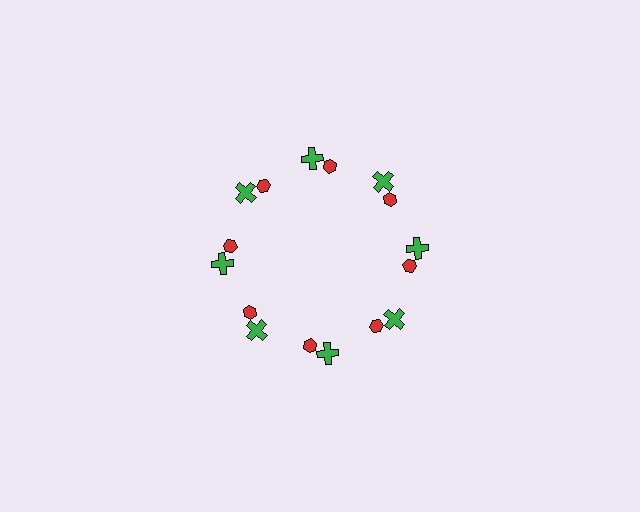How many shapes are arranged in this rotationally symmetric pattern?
There are 16 shapes, arranged in 8 groups of 2.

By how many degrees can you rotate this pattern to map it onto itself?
The pattern maps onto itself every 45 degrees of rotation.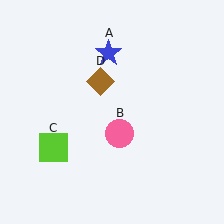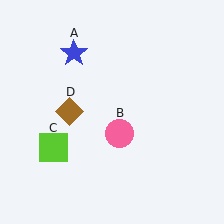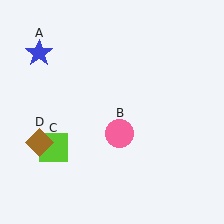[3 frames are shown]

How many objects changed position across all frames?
2 objects changed position: blue star (object A), brown diamond (object D).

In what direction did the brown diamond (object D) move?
The brown diamond (object D) moved down and to the left.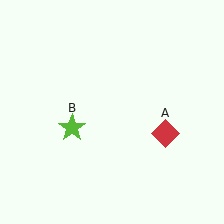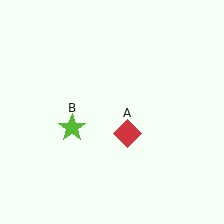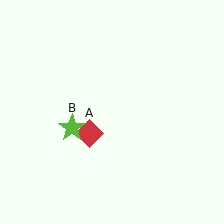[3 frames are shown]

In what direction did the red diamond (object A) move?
The red diamond (object A) moved left.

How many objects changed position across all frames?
1 object changed position: red diamond (object A).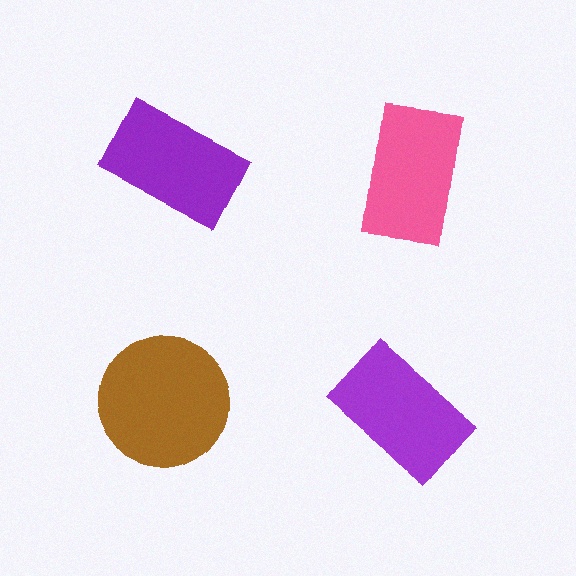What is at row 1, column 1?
A purple rectangle.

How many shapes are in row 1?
2 shapes.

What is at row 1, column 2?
A pink rectangle.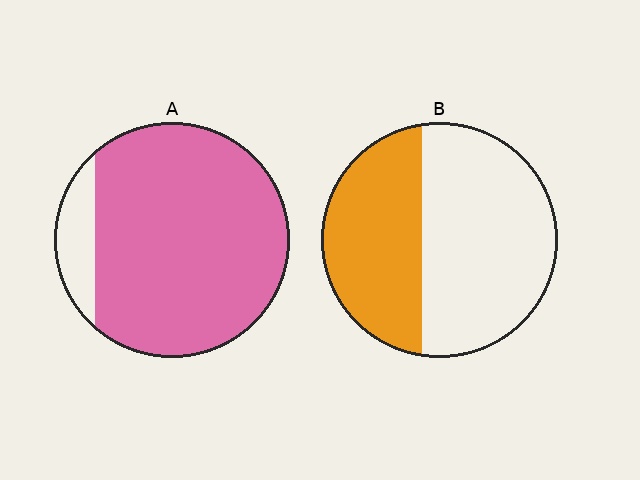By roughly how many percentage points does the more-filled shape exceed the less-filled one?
By roughly 50 percentage points (A over B).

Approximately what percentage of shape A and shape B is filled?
A is approximately 90% and B is approximately 40%.